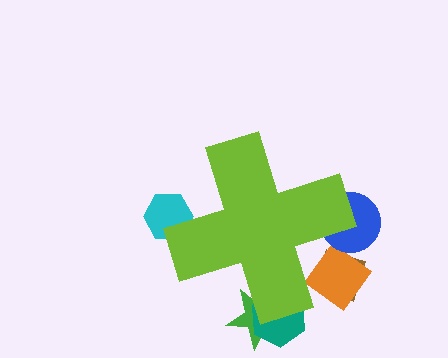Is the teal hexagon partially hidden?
Yes, the teal hexagon is partially hidden behind the lime cross.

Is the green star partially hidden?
Yes, the green star is partially hidden behind the lime cross.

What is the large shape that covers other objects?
A lime cross.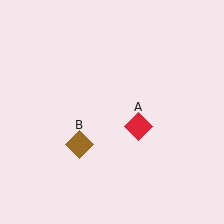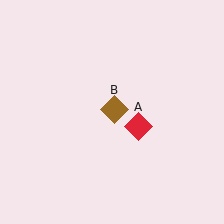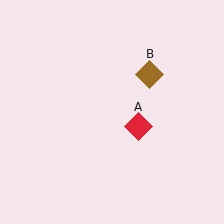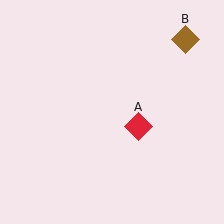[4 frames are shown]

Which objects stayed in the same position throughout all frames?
Red diamond (object A) remained stationary.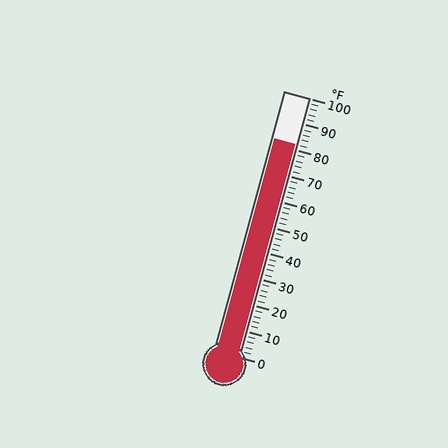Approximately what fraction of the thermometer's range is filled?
The thermometer is filled to approximately 80% of its range.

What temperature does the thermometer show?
The thermometer shows approximately 82°F.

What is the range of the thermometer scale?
The thermometer scale ranges from 0°F to 100°F.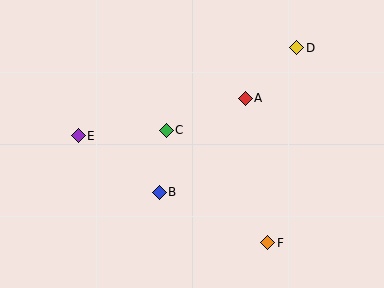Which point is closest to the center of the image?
Point C at (166, 130) is closest to the center.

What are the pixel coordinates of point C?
Point C is at (166, 130).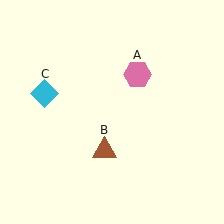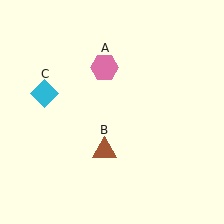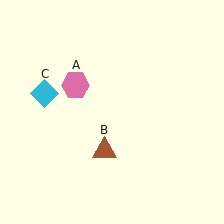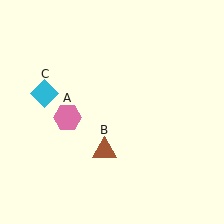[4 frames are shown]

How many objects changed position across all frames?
1 object changed position: pink hexagon (object A).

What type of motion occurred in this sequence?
The pink hexagon (object A) rotated counterclockwise around the center of the scene.